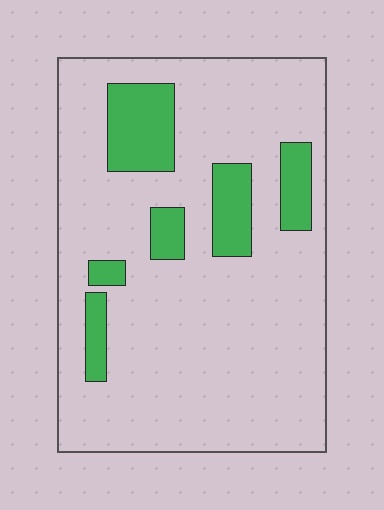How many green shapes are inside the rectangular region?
6.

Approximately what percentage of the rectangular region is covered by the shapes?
Approximately 15%.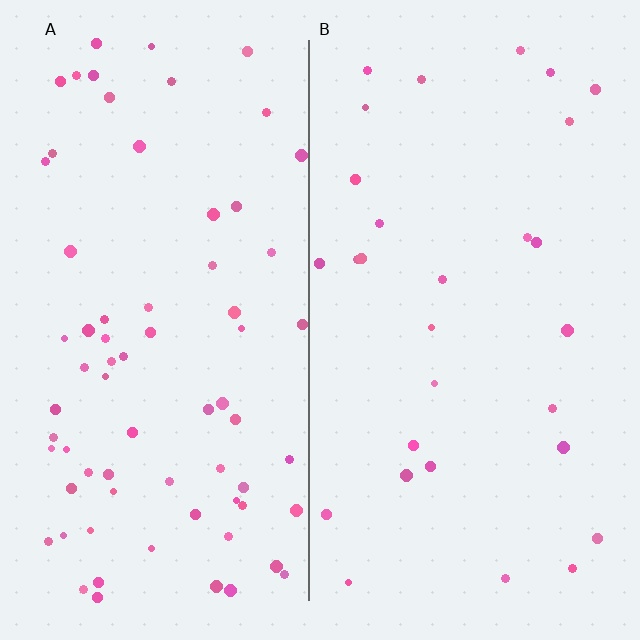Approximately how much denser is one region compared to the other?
Approximately 2.4× — region A over region B.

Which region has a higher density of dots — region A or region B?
A (the left).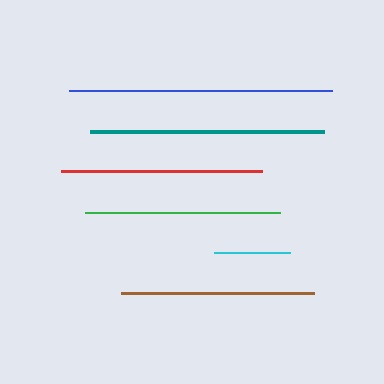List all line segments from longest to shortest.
From longest to shortest: blue, teal, red, green, brown, cyan.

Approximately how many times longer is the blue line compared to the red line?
The blue line is approximately 1.3 times the length of the red line.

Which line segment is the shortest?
The cyan line is the shortest at approximately 77 pixels.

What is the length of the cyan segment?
The cyan segment is approximately 77 pixels long.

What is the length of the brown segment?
The brown segment is approximately 193 pixels long.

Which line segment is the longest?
The blue line is the longest at approximately 263 pixels.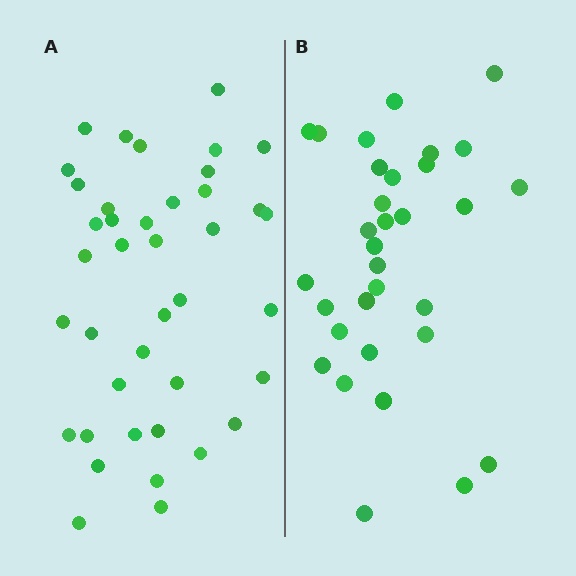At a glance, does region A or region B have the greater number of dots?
Region A (the left region) has more dots.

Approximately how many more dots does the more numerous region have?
Region A has roughly 8 or so more dots than region B.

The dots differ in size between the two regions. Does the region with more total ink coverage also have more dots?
No. Region B has more total ink coverage because its dots are larger, but region A actually contains more individual dots. Total area can be misleading — the number of items is what matters here.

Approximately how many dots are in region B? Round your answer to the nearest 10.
About 30 dots. (The exact count is 32, which rounds to 30.)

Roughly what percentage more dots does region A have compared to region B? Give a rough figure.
About 25% more.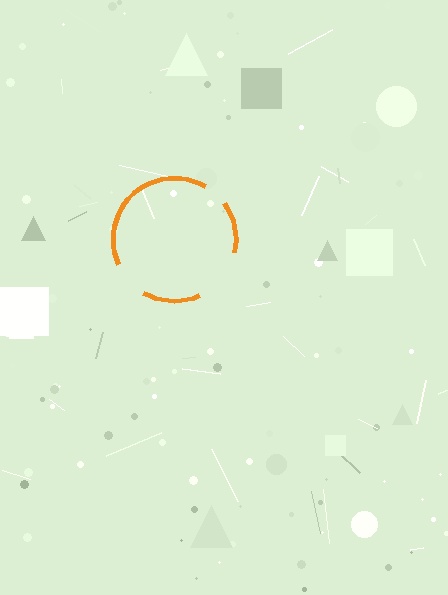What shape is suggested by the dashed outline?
The dashed outline suggests a circle.